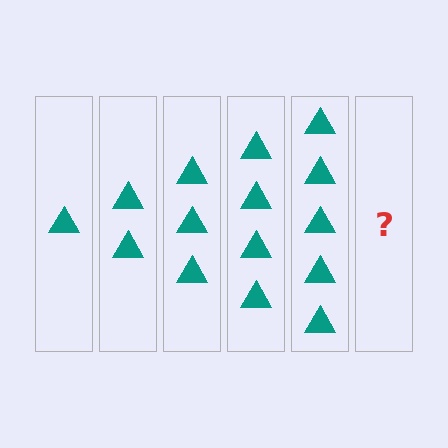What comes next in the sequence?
The next element should be 6 triangles.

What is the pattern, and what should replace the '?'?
The pattern is that each step adds one more triangle. The '?' should be 6 triangles.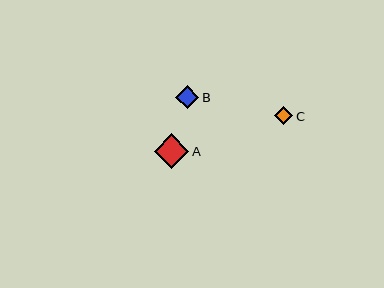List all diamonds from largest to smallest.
From largest to smallest: A, B, C.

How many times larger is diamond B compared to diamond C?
Diamond B is approximately 1.3 times the size of diamond C.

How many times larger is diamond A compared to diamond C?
Diamond A is approximately 1.9 times the size of diamond C.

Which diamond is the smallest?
Diamond C is the smallest with a size of approximately 18 pixels.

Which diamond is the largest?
Diamond A is the largest with a size of approximately 34 pixels.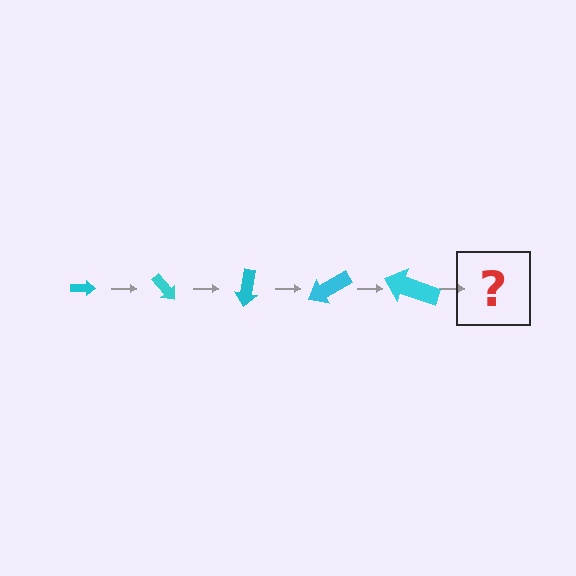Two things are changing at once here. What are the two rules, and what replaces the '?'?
The two rules are that the arrow grows larger each step and it rotates 50 degrees each step. The '?' should be an arrow, larger than the previous one and rotated 250 degrees from the start.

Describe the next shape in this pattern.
It should be an arrow, larger than the previous one and rotated 250 degrees from the start.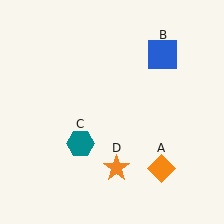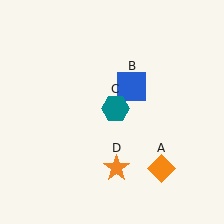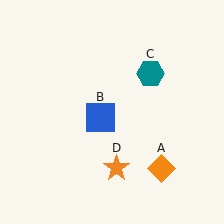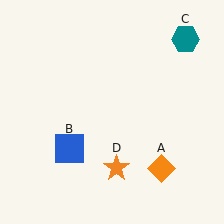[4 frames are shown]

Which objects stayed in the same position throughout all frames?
Orange diamond (object A) and orange star (object D) remained stationary.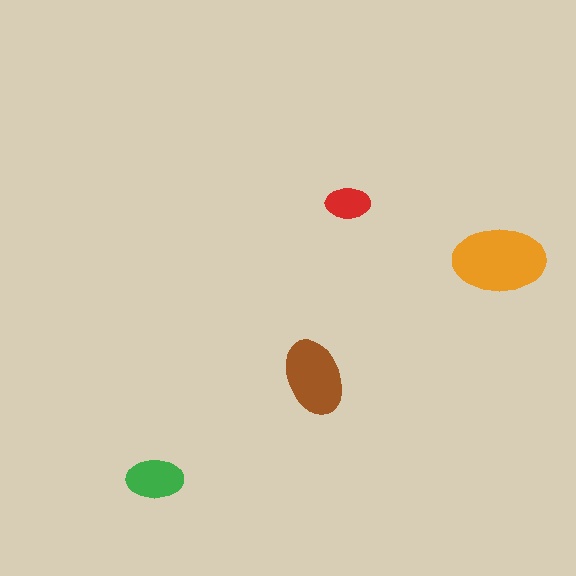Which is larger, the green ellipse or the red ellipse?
The green one.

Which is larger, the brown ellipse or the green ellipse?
The brown one.